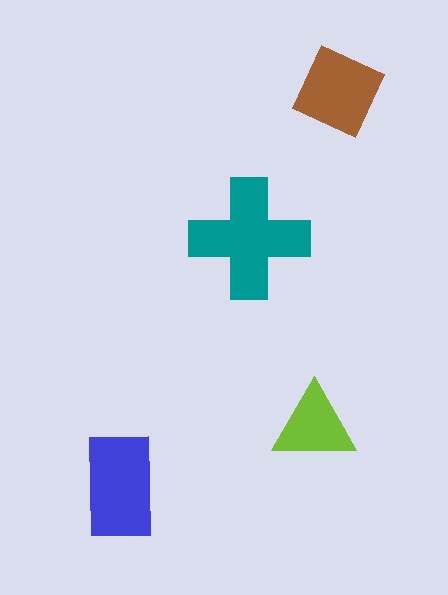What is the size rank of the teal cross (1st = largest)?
1st.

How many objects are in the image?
There are 4 objects in the image.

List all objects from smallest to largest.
The lime triangle, the brown square, the blue rectangle, the teal cross.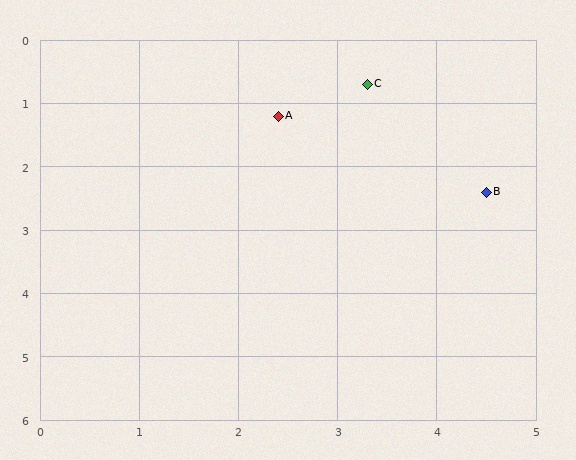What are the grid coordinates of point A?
Point A is at approximately (2.4, 1.2).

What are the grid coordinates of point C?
Point C is at approximately (3.3, 0.7).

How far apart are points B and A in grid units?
Points B and A are about 2.4 grid units apart.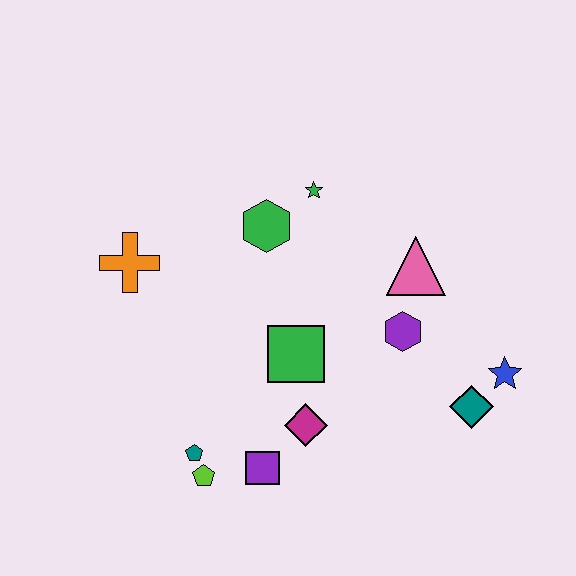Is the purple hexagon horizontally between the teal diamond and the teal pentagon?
Yes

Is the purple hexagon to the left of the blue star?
Yes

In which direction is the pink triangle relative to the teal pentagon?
The pink triangle is to the right of the teal pentagon.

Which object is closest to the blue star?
The teal diamond is closest to the blue star.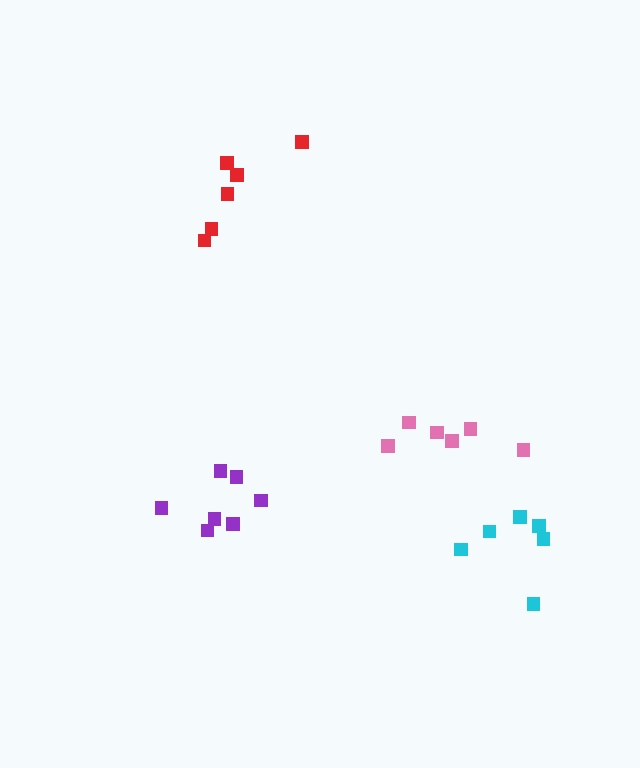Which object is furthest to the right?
The cyan cluster is rightmost.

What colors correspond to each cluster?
The clusters are colored: purple, pink, cyan, red.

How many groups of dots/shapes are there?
There are 4 groups.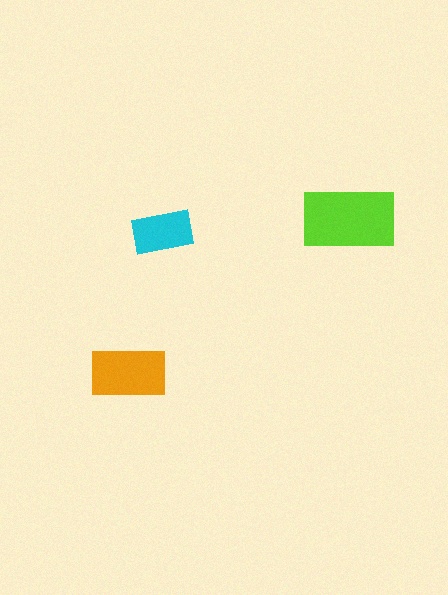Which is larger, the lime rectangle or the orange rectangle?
The lime one.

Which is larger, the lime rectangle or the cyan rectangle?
The lime one.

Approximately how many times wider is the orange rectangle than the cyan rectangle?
About 1.5 times wider.